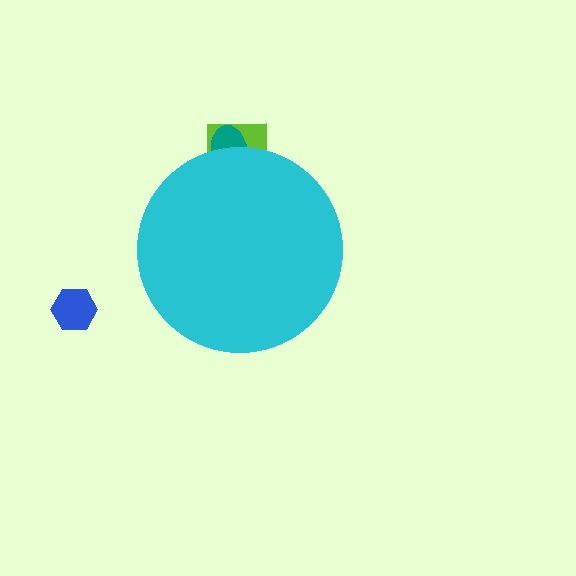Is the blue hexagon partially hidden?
No, the blue hexagon is fully visible.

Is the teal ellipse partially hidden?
Yes, the teal ellipse is partially hidden behind the cyan circle.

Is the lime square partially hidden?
Yes, the lime square is partially hidden behind the cyan circle.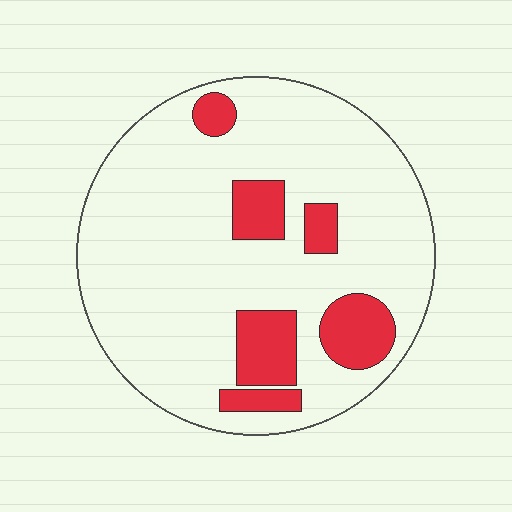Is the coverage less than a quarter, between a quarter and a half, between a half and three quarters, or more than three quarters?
Less than a quarter.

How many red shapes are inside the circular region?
6.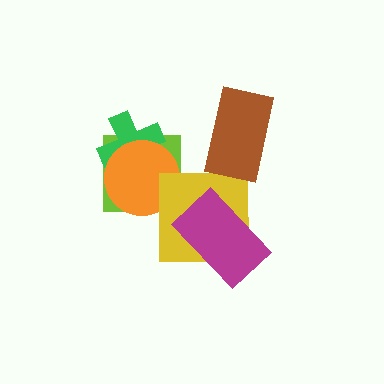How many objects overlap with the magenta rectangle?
1 object overlaps with the magenta rectangle.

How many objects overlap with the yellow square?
2 objects overlap with the yellow square.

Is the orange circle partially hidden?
Yes, it is partially covered by another shape.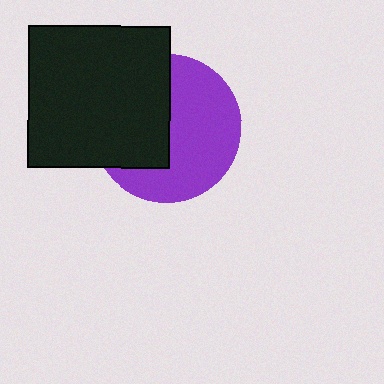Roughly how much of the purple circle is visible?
About half of it is visible (roughly 56%).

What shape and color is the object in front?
The object in front is a black square.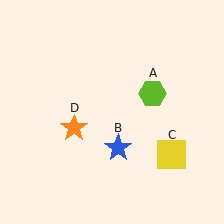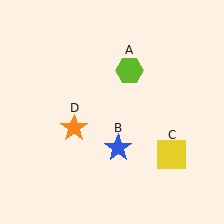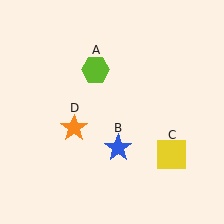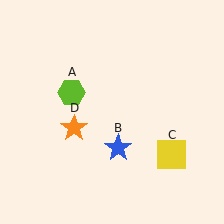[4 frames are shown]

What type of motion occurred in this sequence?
The lime hexagon (object A) rotated counterclockwise around the center of the scene.